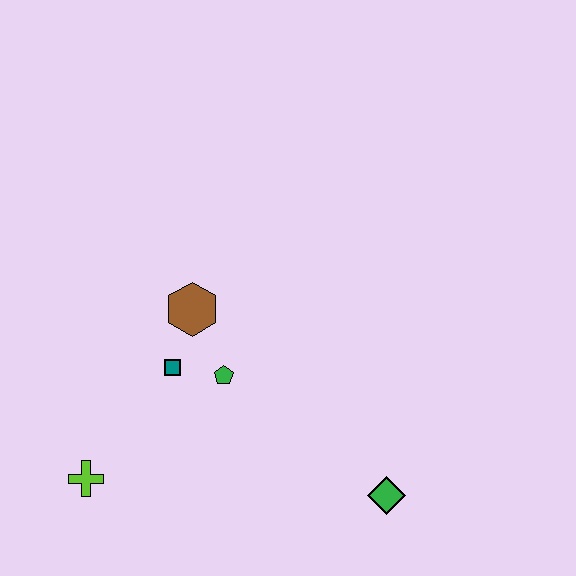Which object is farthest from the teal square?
The green diamond is farthest from the teal square.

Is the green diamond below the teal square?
Yes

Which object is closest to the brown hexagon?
The teal square is closest to the brown hexagon.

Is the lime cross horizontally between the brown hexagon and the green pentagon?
No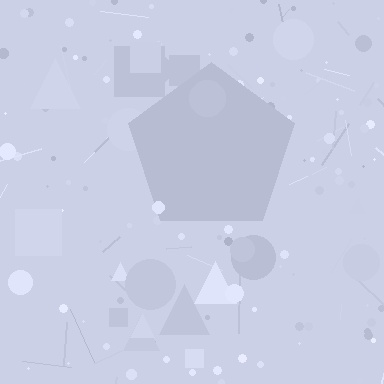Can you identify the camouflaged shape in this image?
The camouflaged shape is a pentagon.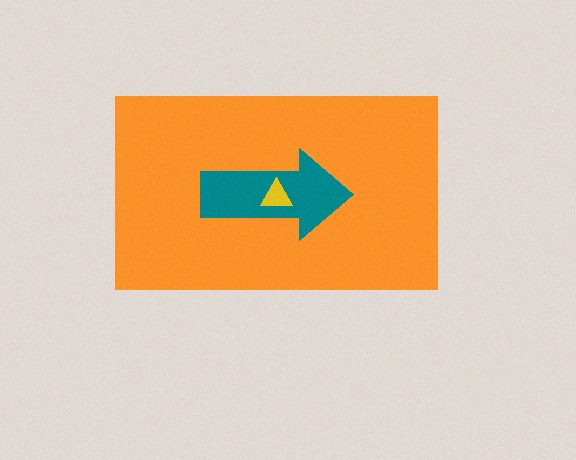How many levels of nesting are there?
3.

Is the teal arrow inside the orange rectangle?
Yes.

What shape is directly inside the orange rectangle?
The teal arrow.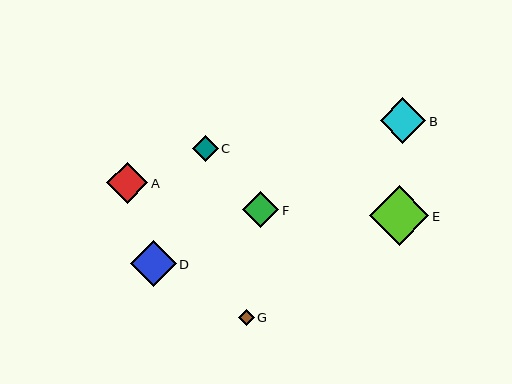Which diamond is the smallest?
Diamond G is the smallest with a size of approximately 16 pixels.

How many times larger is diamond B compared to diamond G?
Diamond B is approximately 2.9 times the size of diamond G.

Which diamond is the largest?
Diamond E is the largest with a size of approximately 59 pixels.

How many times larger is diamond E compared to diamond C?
Diamond E is approximately 2.3 times the size of diamond C.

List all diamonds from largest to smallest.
From largest to smallest: E, B, D, A, F, C, G.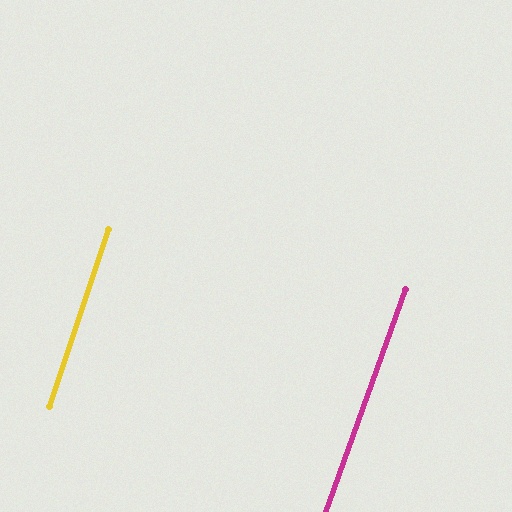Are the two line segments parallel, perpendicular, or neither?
Parallel — their directions differ by only 1.2°.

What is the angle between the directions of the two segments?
Approximately 1 degree.